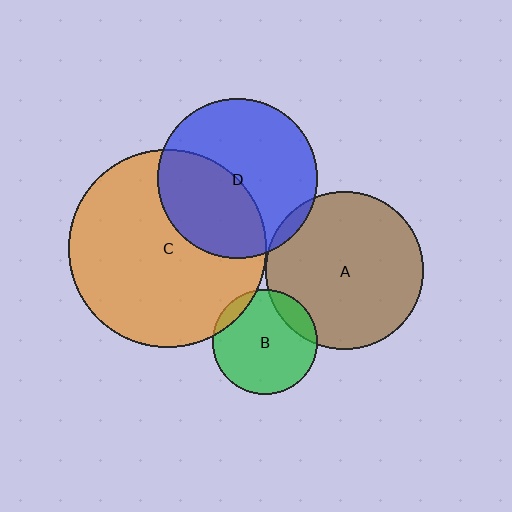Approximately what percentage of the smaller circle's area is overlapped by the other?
Approximately 15%.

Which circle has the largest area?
Circle C (orange).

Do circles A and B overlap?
Yes.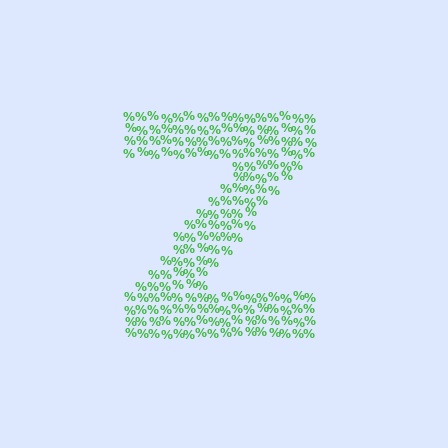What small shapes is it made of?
It is made of small percent signs.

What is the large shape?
The large shape is the letter Z.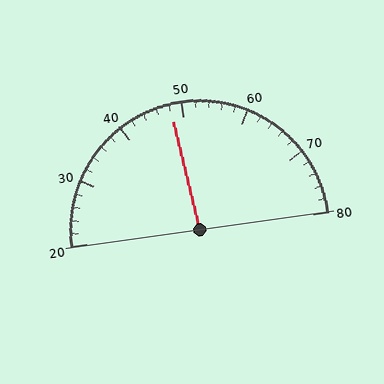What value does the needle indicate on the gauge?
The needle indicates approximately 48.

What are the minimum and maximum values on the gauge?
The gauge ranges from 20 to 80.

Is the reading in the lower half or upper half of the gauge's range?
The reading is in the lower half of the range (20 to 80).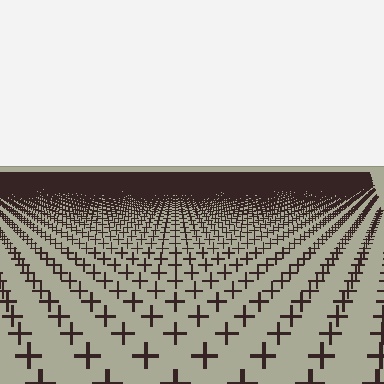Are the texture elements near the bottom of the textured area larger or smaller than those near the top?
Larger. Near the bottom, elements are closer to the viewer and appear at a bigger on-screen size.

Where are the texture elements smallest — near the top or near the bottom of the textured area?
Near the top.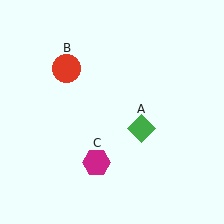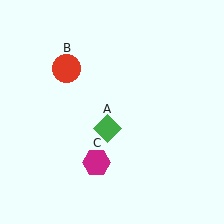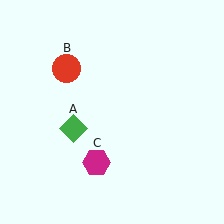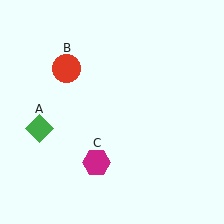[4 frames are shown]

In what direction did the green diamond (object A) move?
The green diamond (object A) moved left.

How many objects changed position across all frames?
1 object changed position: green diamond (object A).